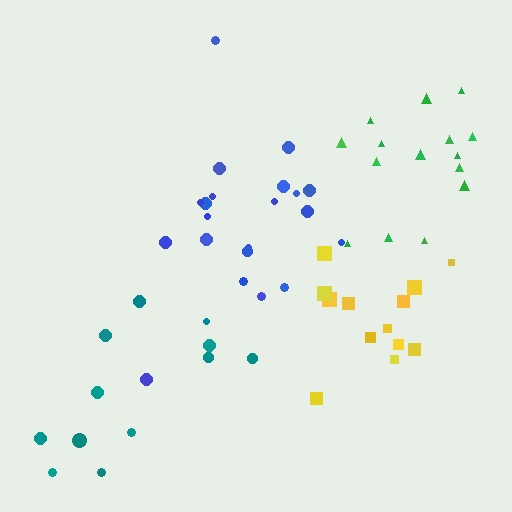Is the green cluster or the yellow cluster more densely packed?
Green.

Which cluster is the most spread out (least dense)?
Teal.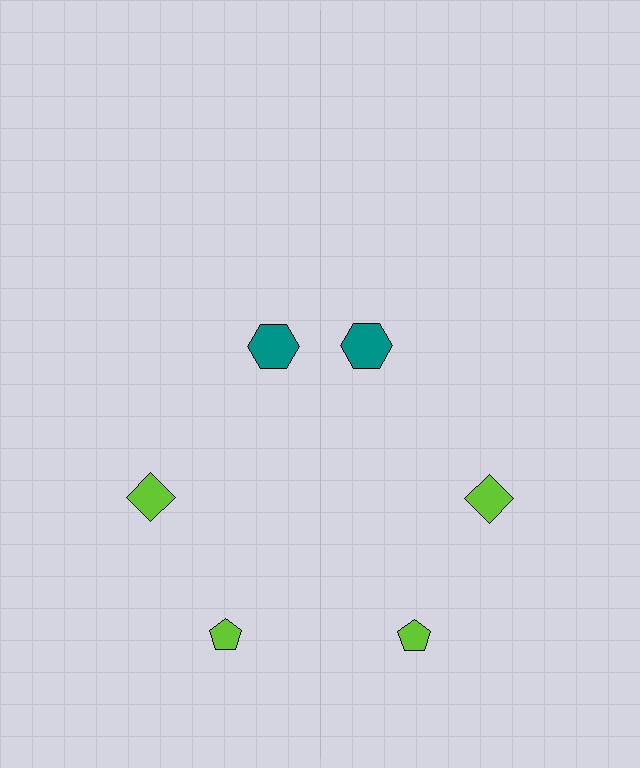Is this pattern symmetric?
Yes, this pattern has bilateral (reflection) symmetry.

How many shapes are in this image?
There are 6 shapes in this image.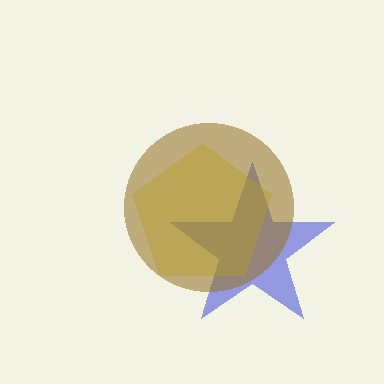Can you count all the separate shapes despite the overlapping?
Yes, there are 3 separate shapes.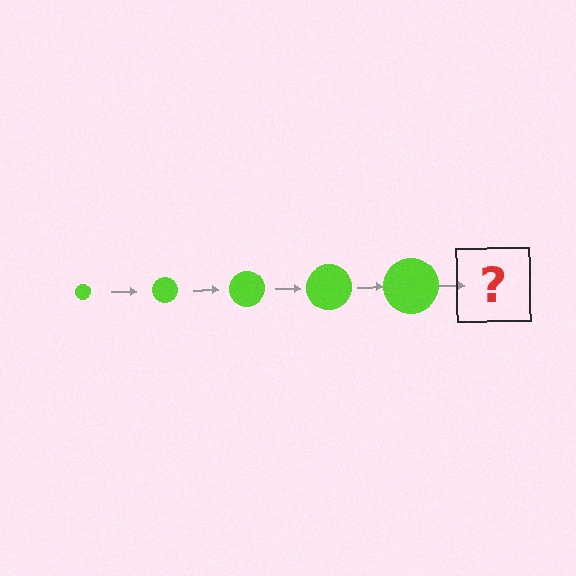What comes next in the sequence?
The next element should be a lime circle, larger than the previous one.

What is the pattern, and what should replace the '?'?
The pattern is that the circle gets progressively larger each step. The '?' should be a lime circle, larger than the previous one.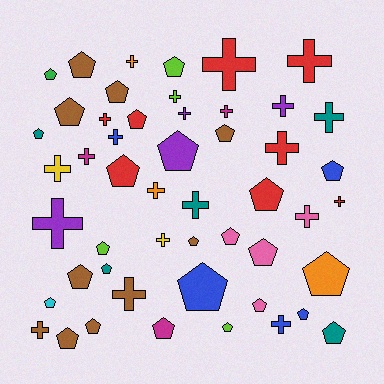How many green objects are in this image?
There is 1 green object.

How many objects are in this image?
There are 50 objects.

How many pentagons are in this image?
There are 28 pentagons.